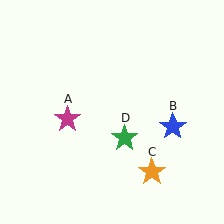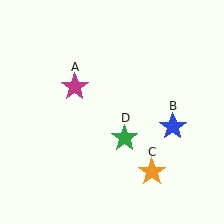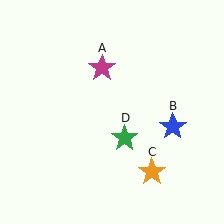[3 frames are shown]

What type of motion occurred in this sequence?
The magenta star (object A) rotated clockwise around the center of the scene.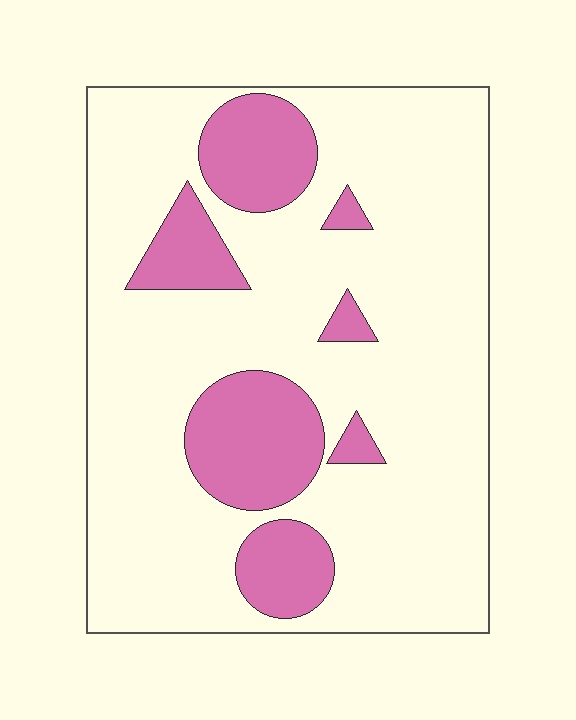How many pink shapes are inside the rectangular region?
7.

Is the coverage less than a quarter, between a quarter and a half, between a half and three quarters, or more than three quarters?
Less than a quarter.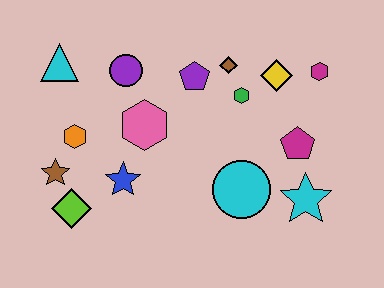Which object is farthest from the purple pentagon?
The lime diamond is farthest from the purple pentagon.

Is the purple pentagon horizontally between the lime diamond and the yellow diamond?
Yes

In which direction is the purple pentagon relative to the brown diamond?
The purple pentagon is to the left of the brown diamond.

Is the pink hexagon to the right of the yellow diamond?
No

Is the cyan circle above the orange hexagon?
No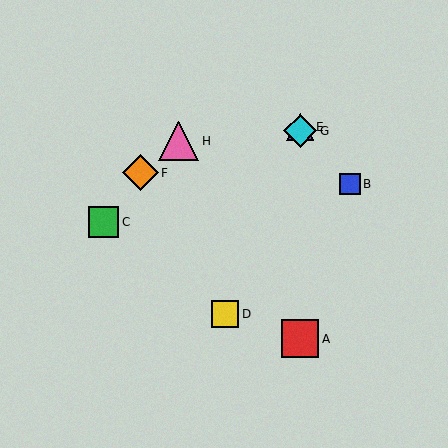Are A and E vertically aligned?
Yes, both are at x≈300.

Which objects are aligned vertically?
Objects A, E, G are aligned vertically.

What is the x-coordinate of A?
Object A is at x≈300.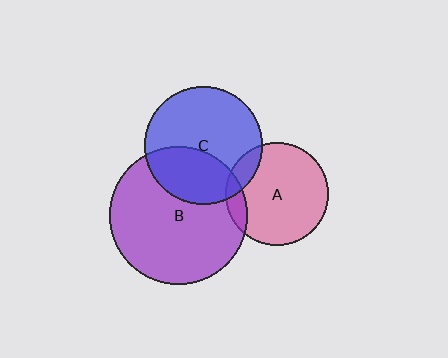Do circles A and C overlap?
Yes.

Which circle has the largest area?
Circle B (purple).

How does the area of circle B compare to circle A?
Approximately 1.8 times.